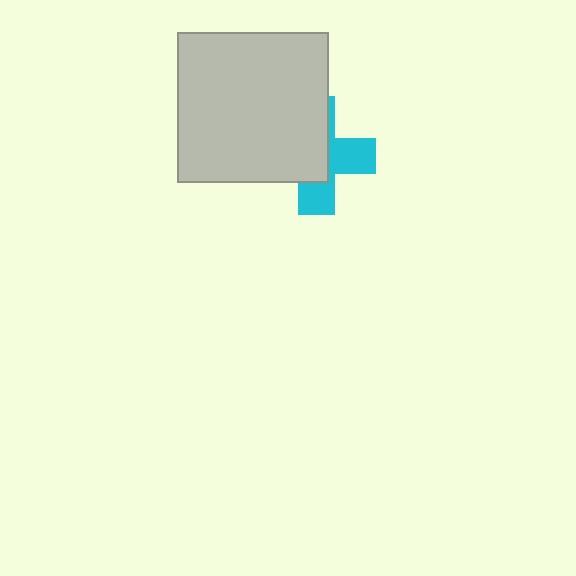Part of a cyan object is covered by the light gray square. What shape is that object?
It is a cross.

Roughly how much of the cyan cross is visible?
A small part of it is visible (roughly 43%).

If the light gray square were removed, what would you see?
You would see the complete cyan cross.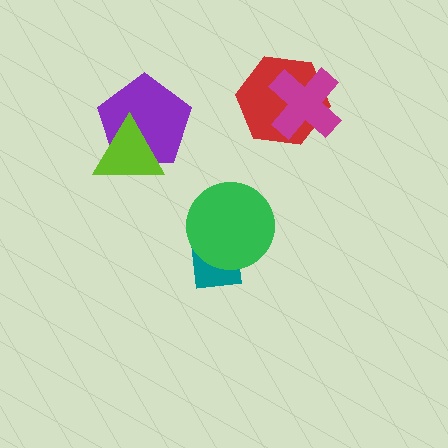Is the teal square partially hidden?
Yes, it is partially covered by another shape.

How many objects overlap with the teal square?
1 object overlaps with the teal square.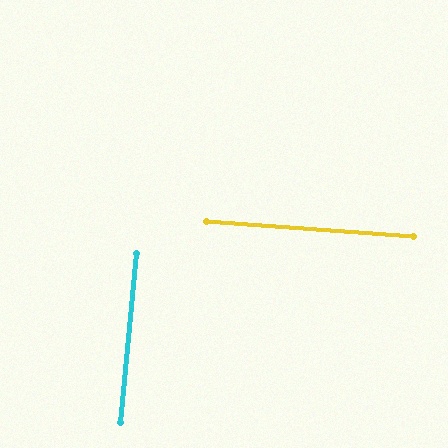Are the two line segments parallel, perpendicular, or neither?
Perpendicular — they meet at approximately 89°.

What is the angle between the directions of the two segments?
Approximately 89 degrees.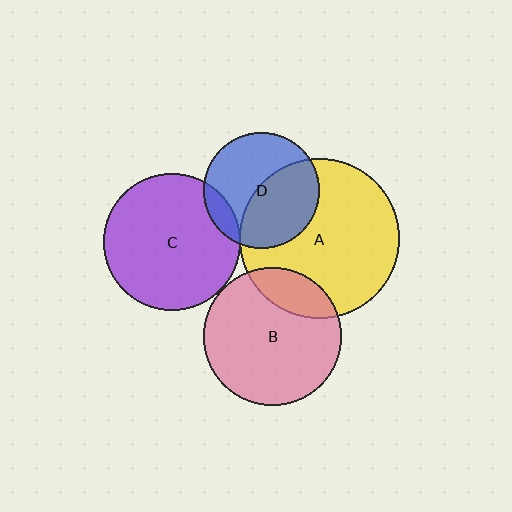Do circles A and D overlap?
Yes.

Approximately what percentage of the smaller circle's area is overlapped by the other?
Approximately 45%.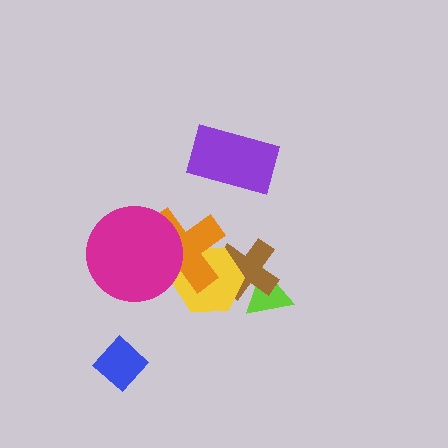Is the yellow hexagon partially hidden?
Yes, it is partially covered by another shape.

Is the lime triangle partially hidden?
Yes, it is partially covered by another shape.